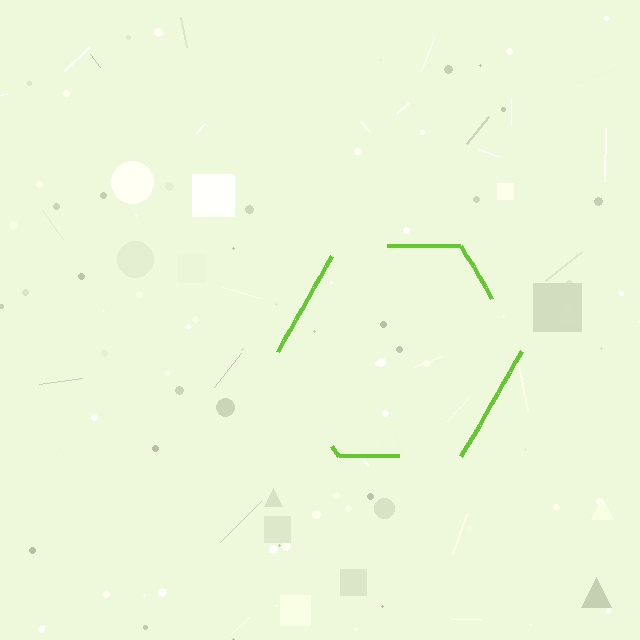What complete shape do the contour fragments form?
The contour fragments form a hexagon.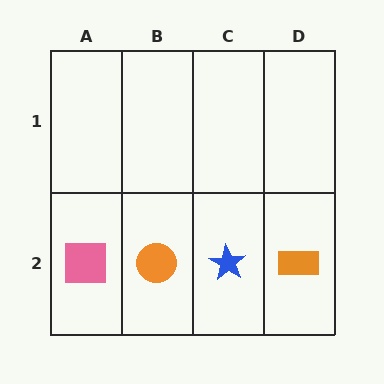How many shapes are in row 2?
4 shapes.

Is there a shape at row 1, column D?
No, that cell is empty.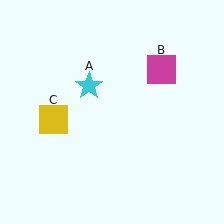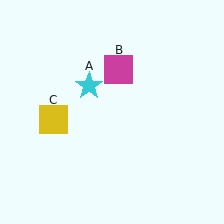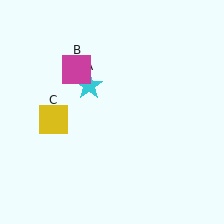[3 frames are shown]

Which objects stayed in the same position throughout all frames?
Cyan star (object A) and yellow square (object C) remained stationary.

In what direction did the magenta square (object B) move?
The magenta square (object B) moved left.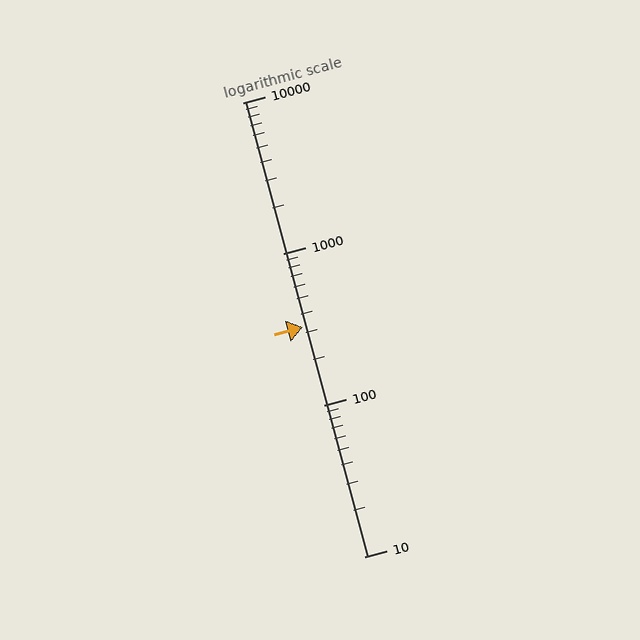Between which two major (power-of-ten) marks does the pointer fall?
The pointer is between 100 and 1000.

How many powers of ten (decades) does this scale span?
The scale spans 3 decades, from 10 to 10000.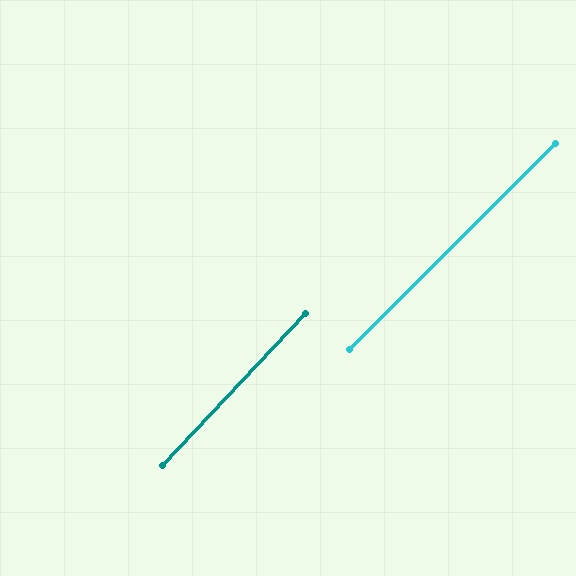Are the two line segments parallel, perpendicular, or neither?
Parallel — their directions differ by only 1.6°.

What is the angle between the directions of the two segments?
Approximately 2 degrees.